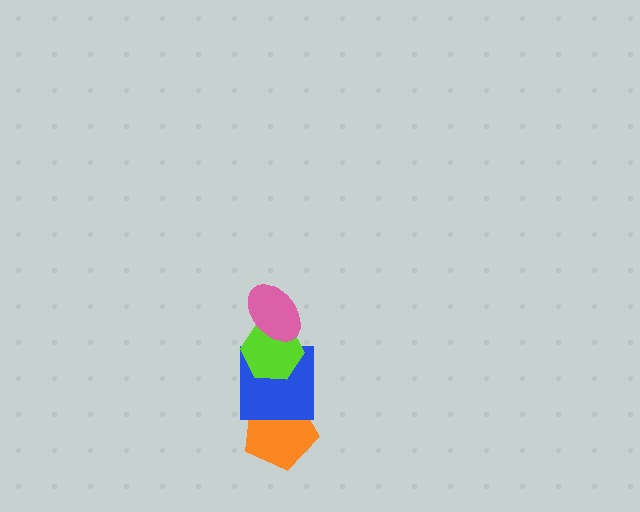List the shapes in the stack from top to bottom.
From top to bottom: the pink ellipse, the lime hexagon, the blue square, the orange pentagon.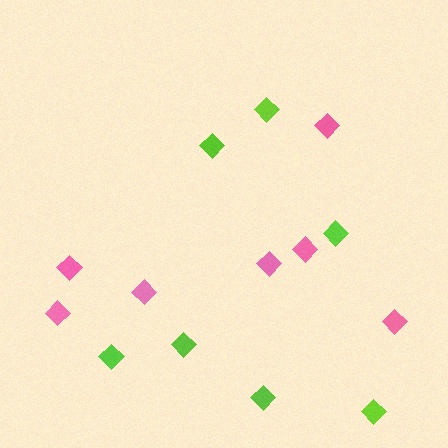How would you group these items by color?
There are 2 groups: one group of pink diamonds (7) and one group of lime diamonds (7).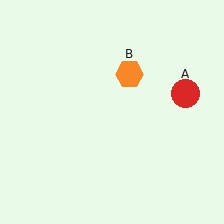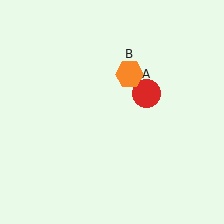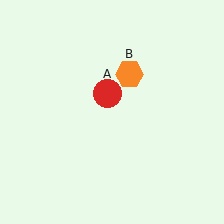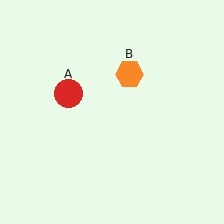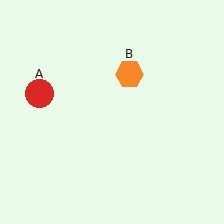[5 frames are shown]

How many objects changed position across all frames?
1 object changed position: red circle (object A).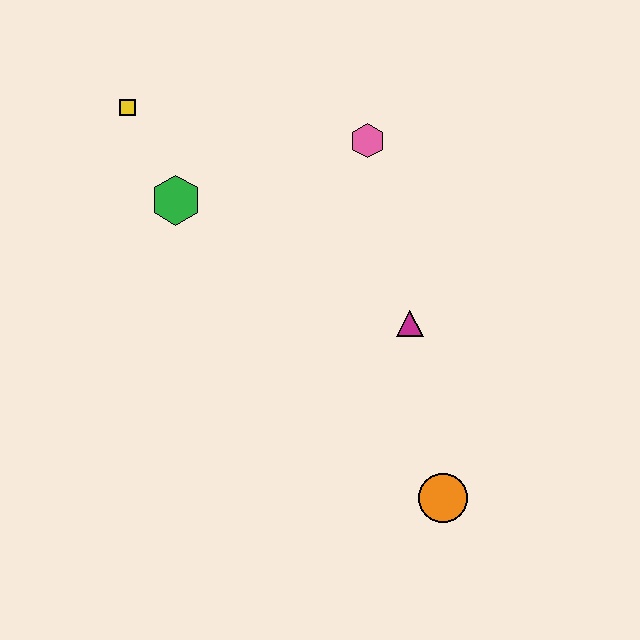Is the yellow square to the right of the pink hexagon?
No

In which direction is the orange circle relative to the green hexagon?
The orange circle is below the green hexagon.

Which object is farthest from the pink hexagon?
The orange circle is farthest from the pink hexagon.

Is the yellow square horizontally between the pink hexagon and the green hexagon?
No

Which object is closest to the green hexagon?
The yellow square is closest to the green hexagon.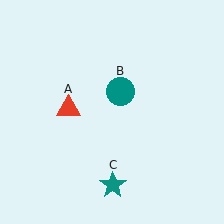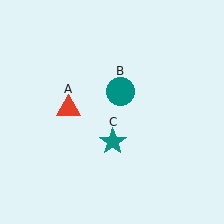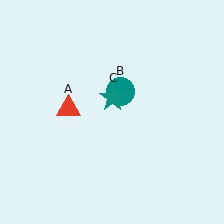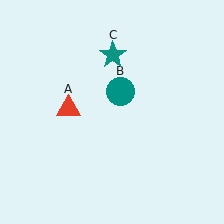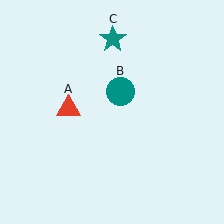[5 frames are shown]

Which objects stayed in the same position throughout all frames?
Red triangle (object A) and teal circle (object B) remained stationary.